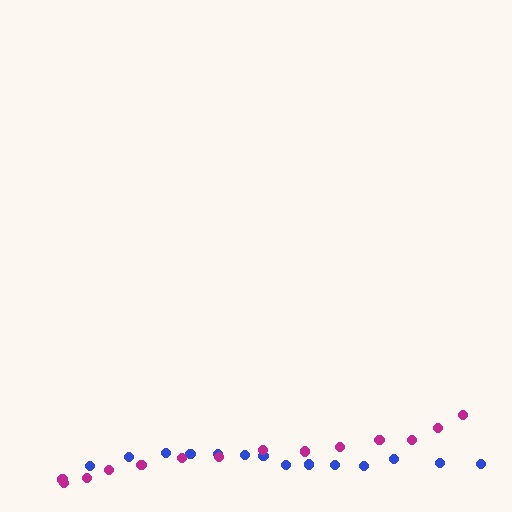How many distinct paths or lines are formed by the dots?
There are 2 distinct paths.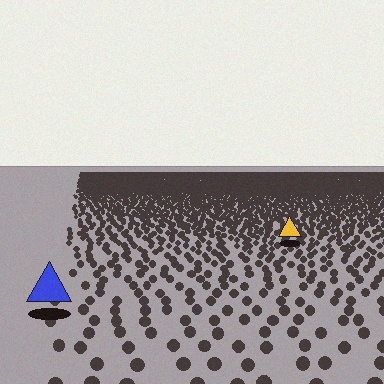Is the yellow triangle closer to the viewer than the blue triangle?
No. The blue triangle is closer — you can tell from the texture gradient: the ground texture is coarser near it.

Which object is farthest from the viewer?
The yellow triangle is farthest from the viewer. It appears smaller and the ground texture around it is denser.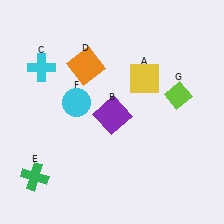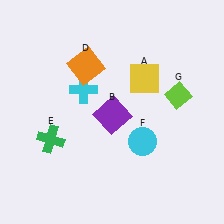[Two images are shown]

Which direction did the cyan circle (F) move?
The cyan circle (F) moved right.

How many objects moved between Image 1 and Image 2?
3 objects moved between the two images.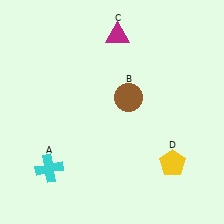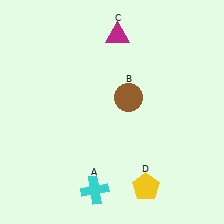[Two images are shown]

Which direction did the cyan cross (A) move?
The cyan cross (A) moved right.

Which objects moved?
The objects that moved are: the cyan cross (A), the yellow pentagon (D).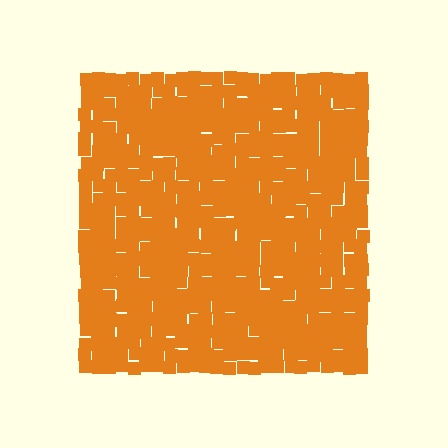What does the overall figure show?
The overall figure shows a square.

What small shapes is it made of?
It is made of small squares.